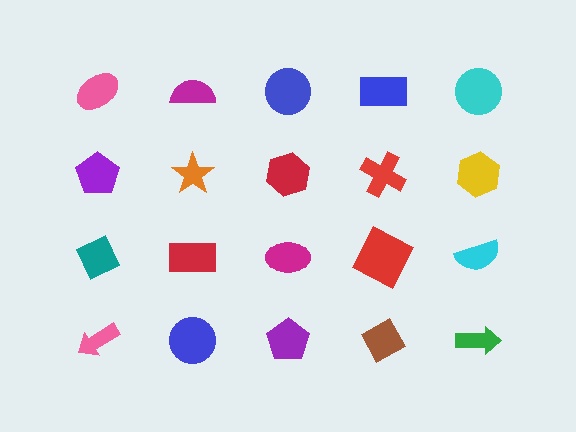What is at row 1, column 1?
A pink ellipse.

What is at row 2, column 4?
A red cross.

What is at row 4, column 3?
A purple pentagon.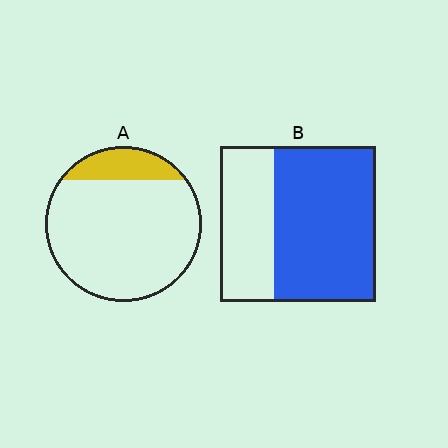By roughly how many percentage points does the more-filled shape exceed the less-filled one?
By roughly 50 percentage points (B over A).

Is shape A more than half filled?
No.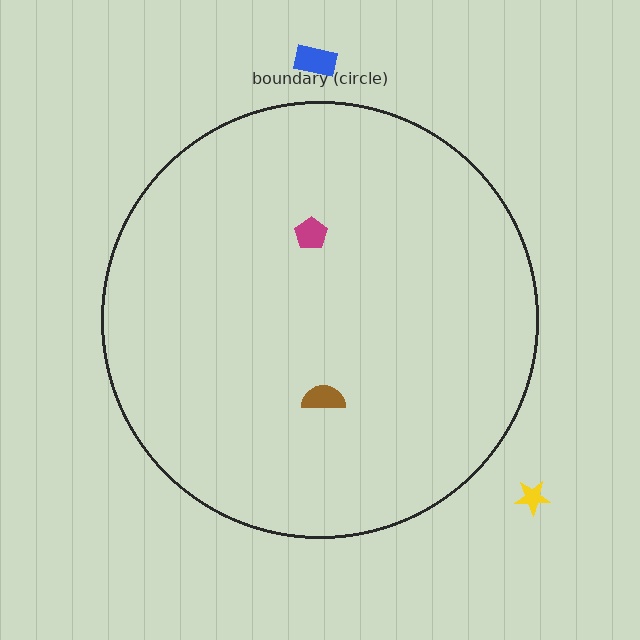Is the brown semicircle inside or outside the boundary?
Inside.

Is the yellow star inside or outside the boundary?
Outside.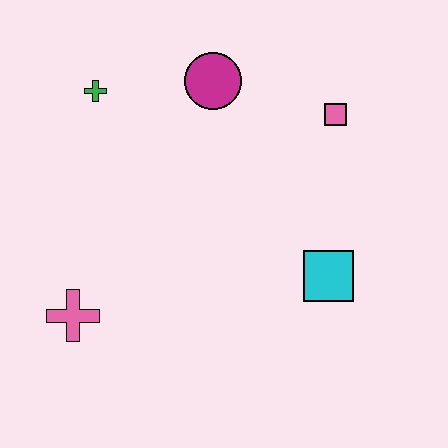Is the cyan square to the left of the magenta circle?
No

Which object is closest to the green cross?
The magenta circle is closest to the green cross.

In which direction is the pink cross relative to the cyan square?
The pink cross is to the left of the cyan square.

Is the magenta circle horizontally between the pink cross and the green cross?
No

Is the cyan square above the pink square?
No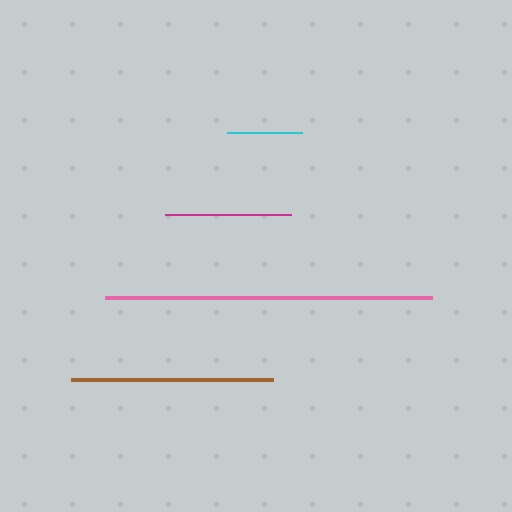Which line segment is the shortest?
The cyan line is the shortest at approximately 75 pixels.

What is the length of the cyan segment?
The cyan segment is approximately 75 pixels long.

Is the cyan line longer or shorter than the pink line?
The pink line is longer than the cyan line.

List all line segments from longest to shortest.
From longest to shortest: pink, brown, magenta, cyan.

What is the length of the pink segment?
The pink segment is approximately 327 pixels long.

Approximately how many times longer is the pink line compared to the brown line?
The pink line is approximately 1.6 times the length of the brown line.